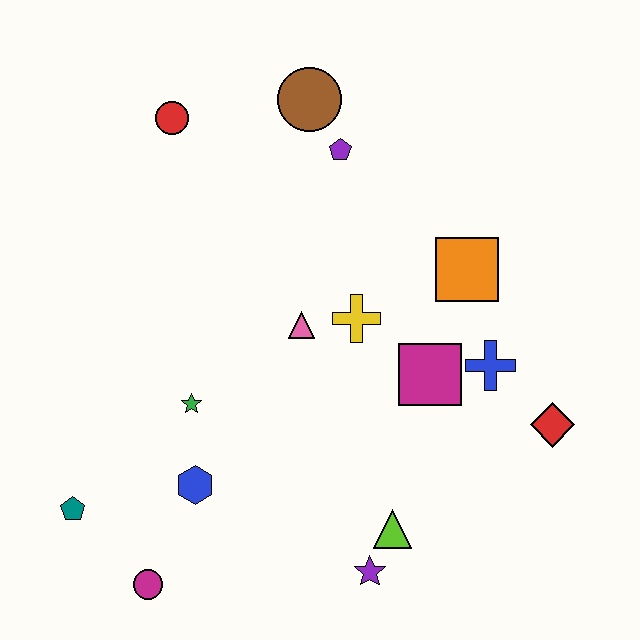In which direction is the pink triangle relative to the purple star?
The pink triangle is above the purple star.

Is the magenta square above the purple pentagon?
No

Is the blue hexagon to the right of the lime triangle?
No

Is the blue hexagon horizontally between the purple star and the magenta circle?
Yes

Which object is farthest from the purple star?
The red circle is farthest from the purple star.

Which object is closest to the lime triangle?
The purple star is closest to the lime triangle.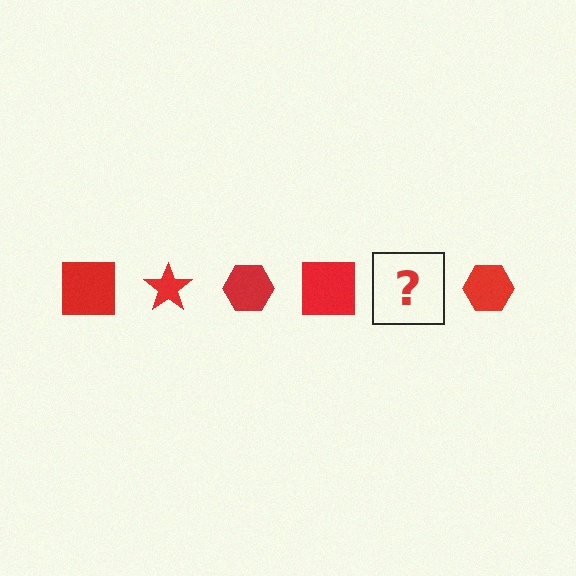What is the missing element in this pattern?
The missing element is a red star.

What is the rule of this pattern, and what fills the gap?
The rule is that the pattern cycles through square, star, hexagon shapes in red. The gap should be filled with a red star.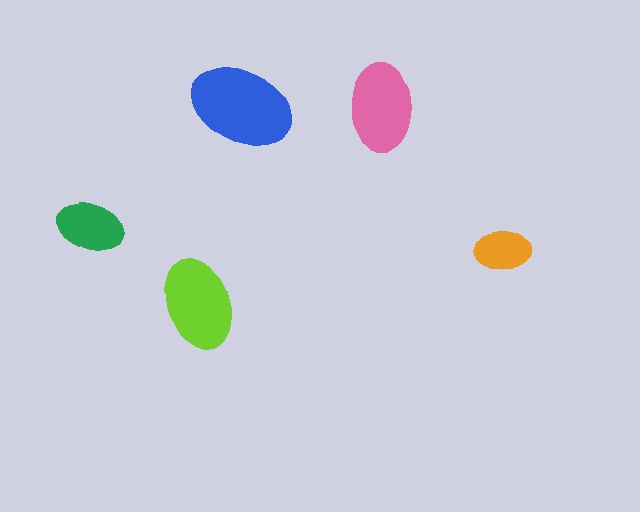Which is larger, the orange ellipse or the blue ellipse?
The blue one.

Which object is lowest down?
The lime ellipse is bottommost.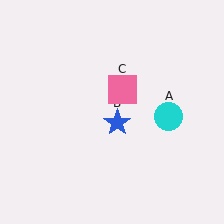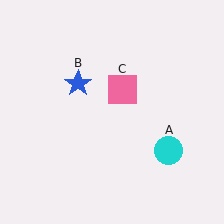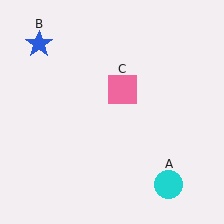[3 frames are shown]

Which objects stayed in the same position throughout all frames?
Pink square (object C) remained stationary.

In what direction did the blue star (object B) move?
The blue star (object B) moved up and to the left.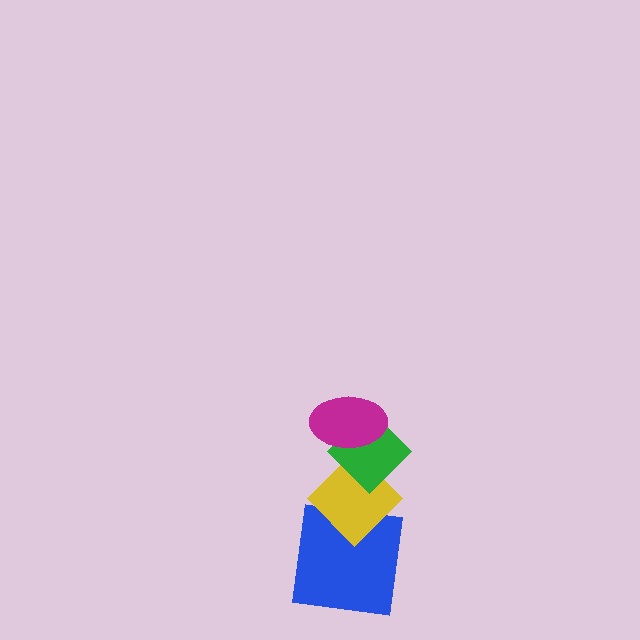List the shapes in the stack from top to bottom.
From top to bottom: the magenta ellipse, the green diamond, the yellow diamond, the blue square.